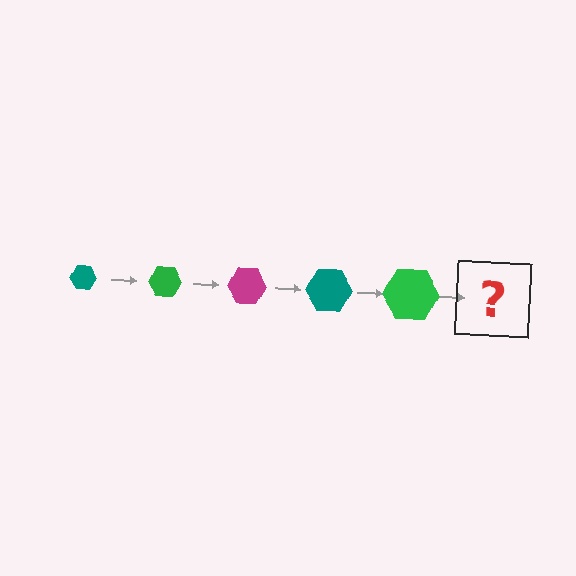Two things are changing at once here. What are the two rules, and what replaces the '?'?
The two rules are that the hexagon grows larger each step and the color cycles through teal, green, and magenta. The '?' should be a magenta hexagon, larger than the previous one.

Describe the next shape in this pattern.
It should be a magenta hexagon, larger than the previous one.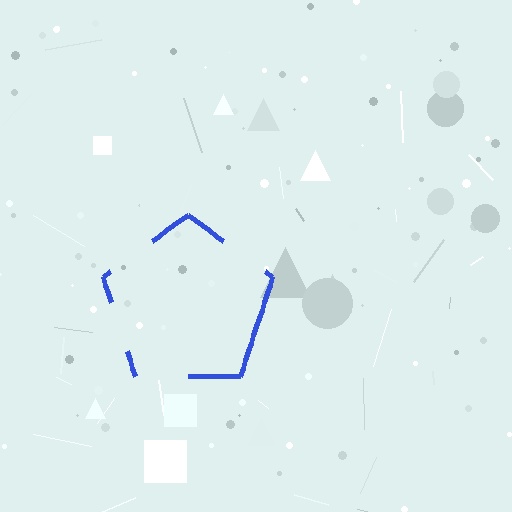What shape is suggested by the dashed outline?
The dashed outline suggests a pentagon.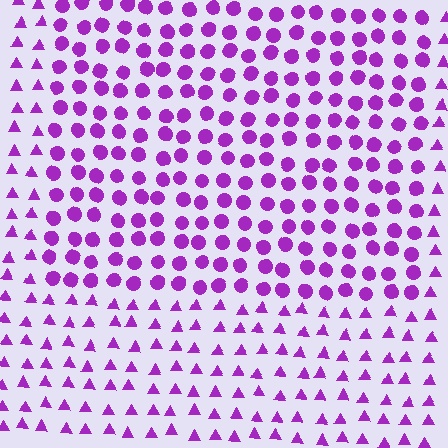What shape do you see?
I see a rectangle.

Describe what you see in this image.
The image is filled with small purple elements arranged in a uniform grid. A rectangle-shaped region contains circles, while the surrounding area contains triangles. The boundary is defined purely by the change in element shape.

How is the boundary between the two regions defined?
The boundary is defined by a change in element shape: circles inside vs. triangles outside. All elements share the same color and spacing.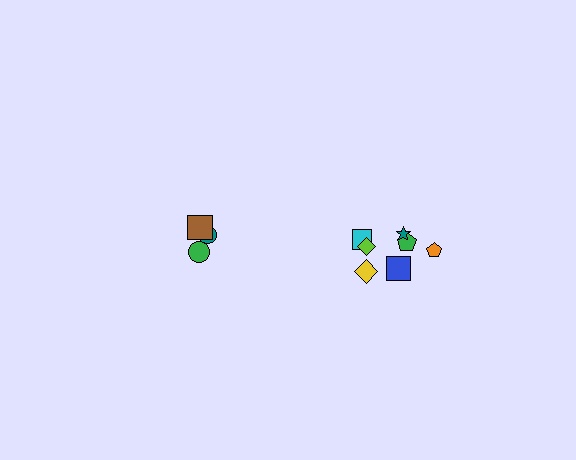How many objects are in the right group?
There are 7 objects.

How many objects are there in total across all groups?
There are 10 objects.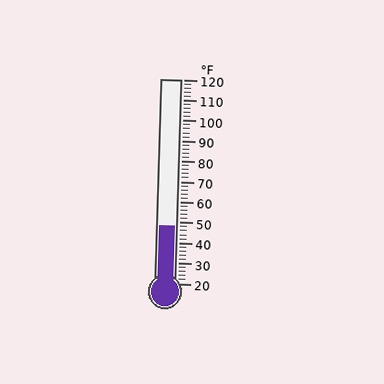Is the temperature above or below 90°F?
The temperature is below 90°F.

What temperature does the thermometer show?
The thermometer shows approximately 48°F.